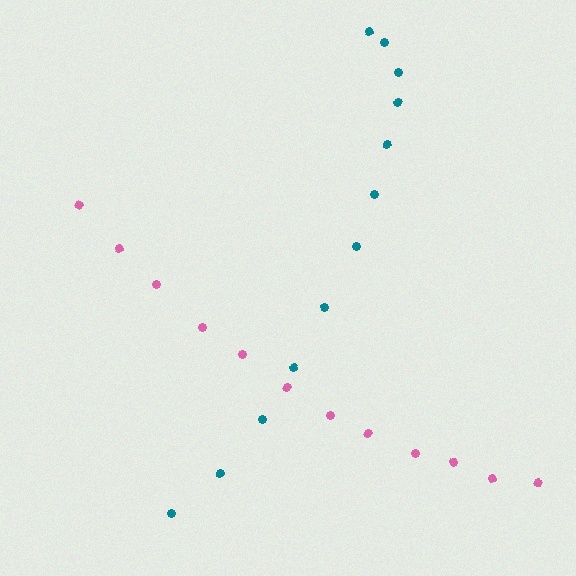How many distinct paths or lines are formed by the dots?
There are 2 distinct paths.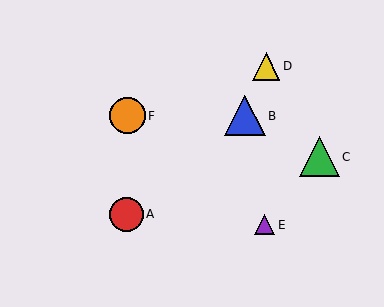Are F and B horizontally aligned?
Yes, both are at y≈116.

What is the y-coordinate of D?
Object D is at y≈66.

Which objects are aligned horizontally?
Objects B, F are aligned horizontally.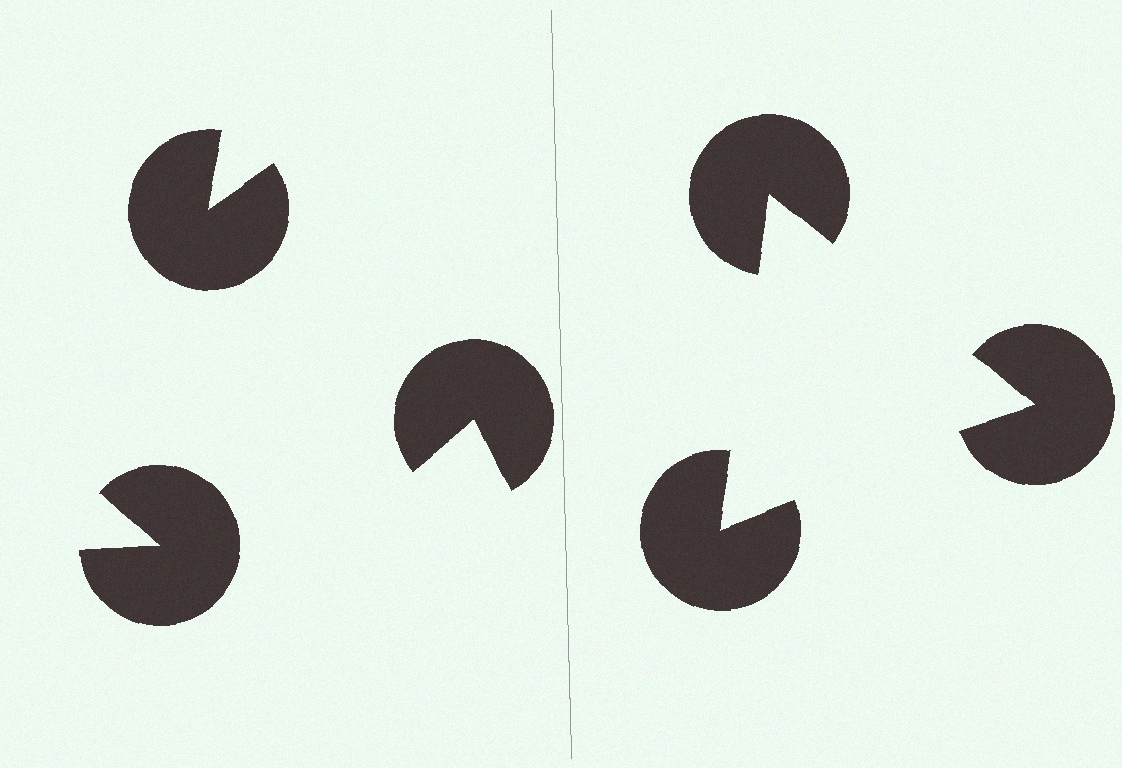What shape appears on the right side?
An illusory triangle.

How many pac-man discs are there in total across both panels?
6 — 3 on each side.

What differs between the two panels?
The pac-man discs are positioned identically on both sides; only the wedge orientations differ. On the right they align to a triangle; on the left they are misaligned.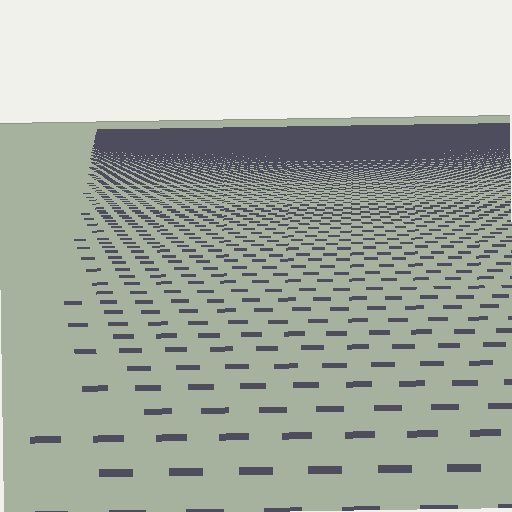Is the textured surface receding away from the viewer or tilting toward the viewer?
The surface is receding away from the viewer. Texture elements get smaller and denser toward the top.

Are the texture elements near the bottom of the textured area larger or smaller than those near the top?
Larger. Near the bottom, elements are closer to the viewer and appear at a bigger on-screen size.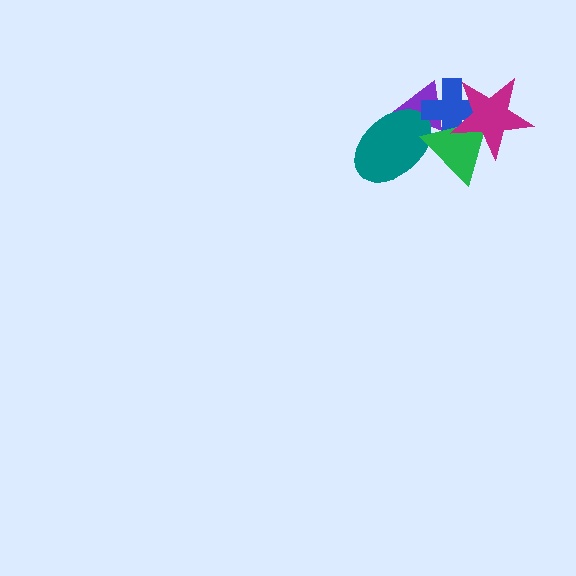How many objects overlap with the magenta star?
2 objects overlap with the magenta star.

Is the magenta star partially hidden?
No, no other shape covers it.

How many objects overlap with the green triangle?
4 objects overlap with the green triangle.